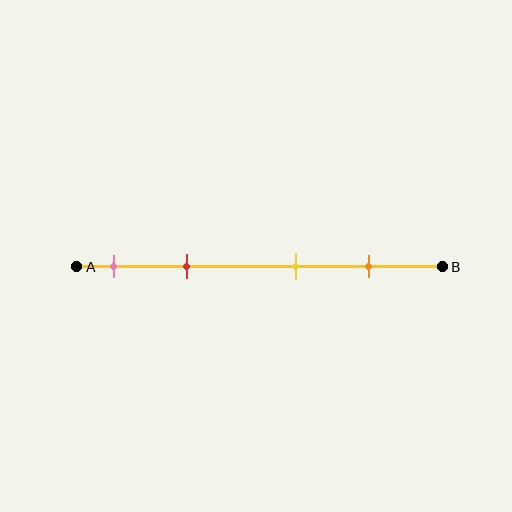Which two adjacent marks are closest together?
The pink and red marks are the closest adjacent pair.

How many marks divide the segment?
There are 4 marks dividing the segment.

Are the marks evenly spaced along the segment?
No, the marks are not evenly spaced.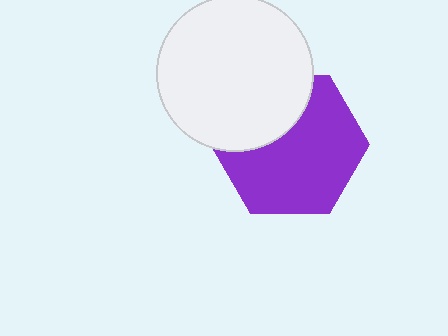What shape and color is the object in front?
The object in front is a white circle.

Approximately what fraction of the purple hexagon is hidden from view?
Roughly 31% of the purple hexagon is hidden behind the white circle.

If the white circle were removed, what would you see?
You would see the complete purple hexagon.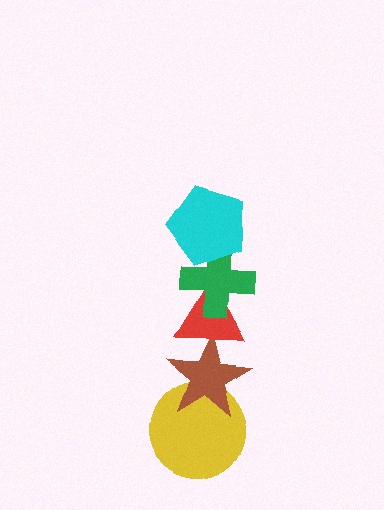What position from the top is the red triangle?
The red triangle is 3rd from the top.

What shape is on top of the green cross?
The cyan pentagon is on top of the green cross.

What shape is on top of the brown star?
The red triangle is on top of the brown star.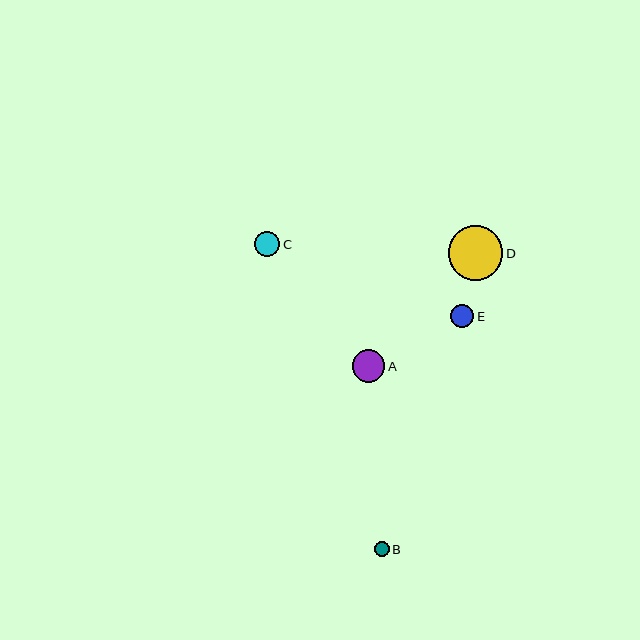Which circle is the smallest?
Circle B is the smallest with a size of approximately 15 pixels.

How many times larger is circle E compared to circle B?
Circle E is approximately 1.5 times the size of circle B.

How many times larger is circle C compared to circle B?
Circle C is approximately 1.7 times the size of circle B.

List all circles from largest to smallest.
From largest to smallest: D, A, C, E, B.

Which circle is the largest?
Circle D is the largest with a size of approximately 55 pixels.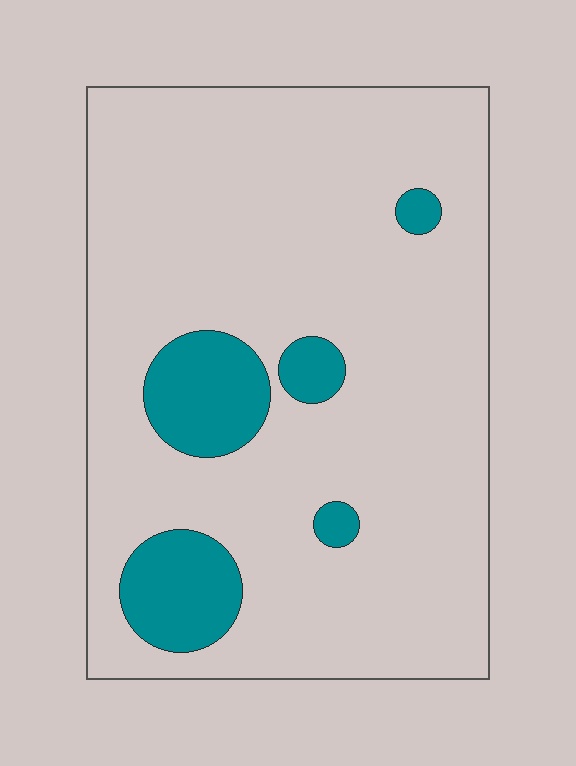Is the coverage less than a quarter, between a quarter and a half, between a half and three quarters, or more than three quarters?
Less than a quarter.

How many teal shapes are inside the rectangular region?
5.